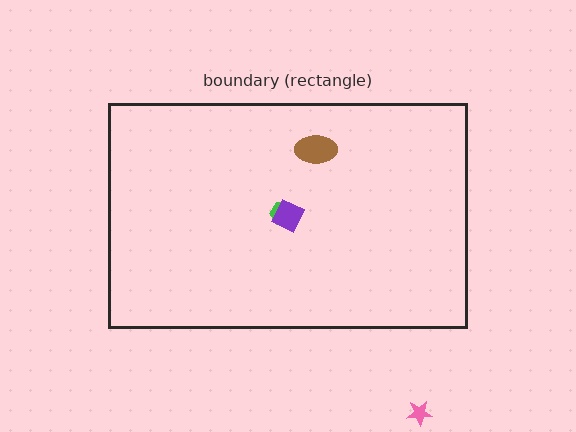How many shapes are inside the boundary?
3 inside, 1 outside.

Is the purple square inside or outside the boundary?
Inside.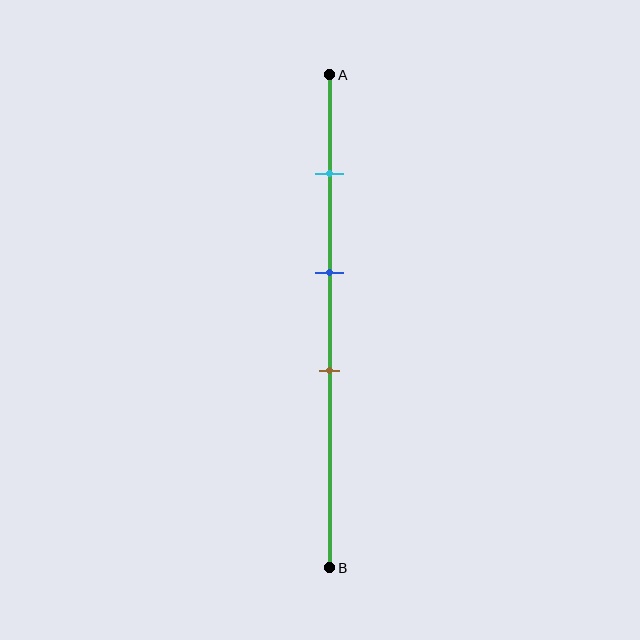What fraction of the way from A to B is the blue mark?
The blue mark is approximately 40% (0.4) of the way from A to B.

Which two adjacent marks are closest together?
The blue and brown marks are the closest adjacent pair.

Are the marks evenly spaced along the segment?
Yes, the marks are approximately evenly spaced.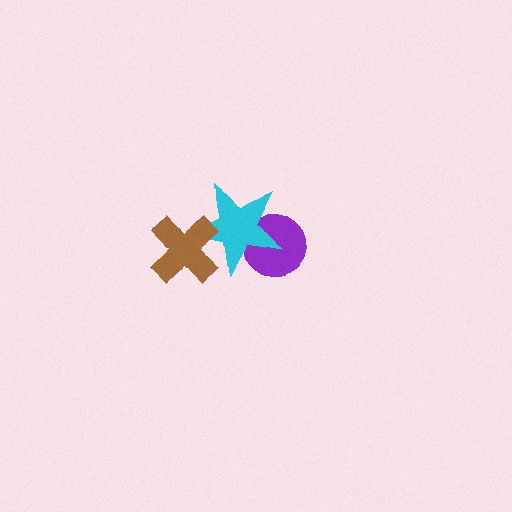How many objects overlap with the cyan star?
2 objects overlap with the cyan star.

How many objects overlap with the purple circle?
1 object overlaps with the purple circle.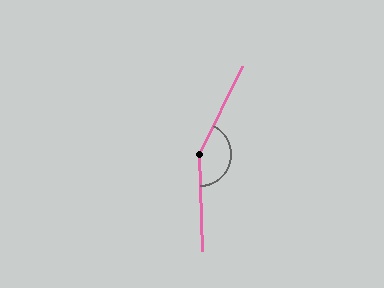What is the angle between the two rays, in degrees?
Approximately 152 degrees.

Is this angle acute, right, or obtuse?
It is obtuse.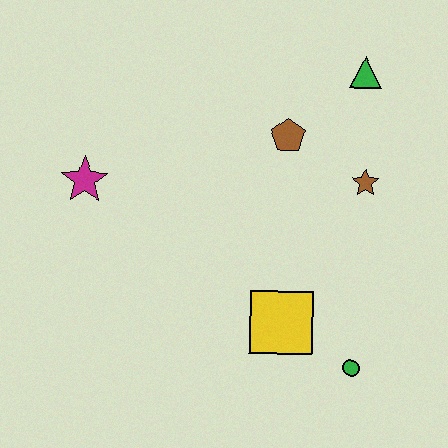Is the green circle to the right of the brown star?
No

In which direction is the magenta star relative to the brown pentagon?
The magenta star is to the left of the brown pentagon.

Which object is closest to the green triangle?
The brown pentagon is closest to the green triangle.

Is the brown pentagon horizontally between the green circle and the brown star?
No